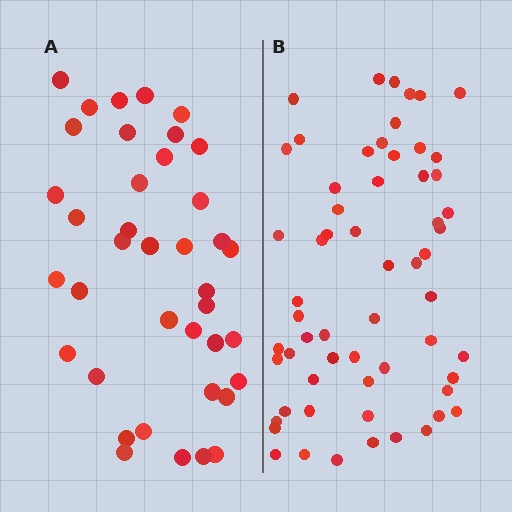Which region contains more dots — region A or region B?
Region B (the right region) has more dots.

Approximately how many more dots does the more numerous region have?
Region B has approximately 20 more dots than region A.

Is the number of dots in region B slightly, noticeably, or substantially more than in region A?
Region B has substantially more. The ratio is roughly 1.5 to 1.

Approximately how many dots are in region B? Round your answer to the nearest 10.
About 60 dots.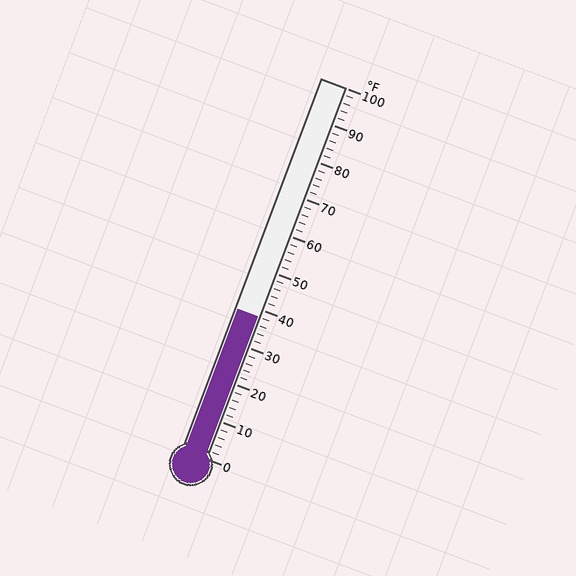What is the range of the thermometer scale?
The thermometer scale ranges from 0°F to 100°F.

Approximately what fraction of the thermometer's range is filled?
The thermometer is filled to approximately 40% of its range.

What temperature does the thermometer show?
The thermometer shows approximately 38°F.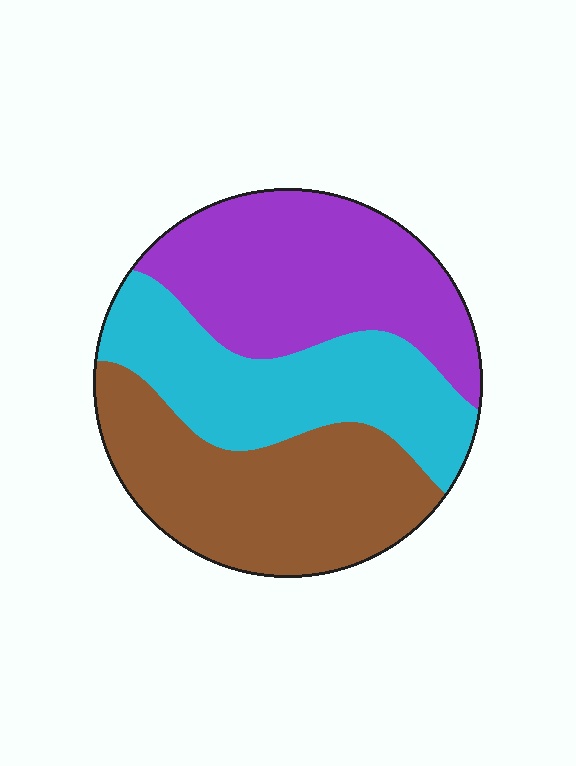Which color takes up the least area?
Cyan, at roughly 30%.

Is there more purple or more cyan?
Purple.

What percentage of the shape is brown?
Brown takes up about one third (1/3) of the shape.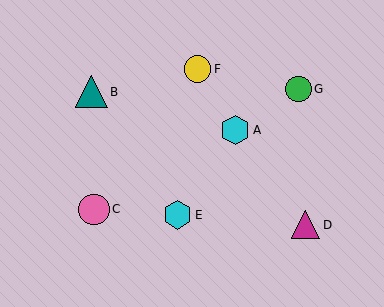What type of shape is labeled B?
Shape B is a teal triangle.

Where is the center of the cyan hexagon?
The center of the cyan hexagon is at (178, 215).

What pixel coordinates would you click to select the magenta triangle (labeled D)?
Click at (305, 225) to select the magenta triangle D.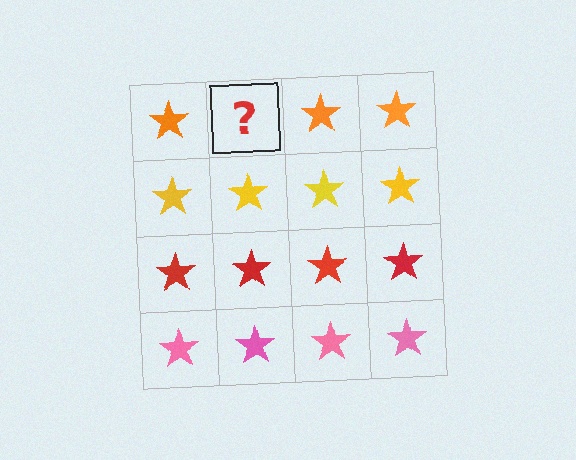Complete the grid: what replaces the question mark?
The question mark should be replaced with an orange star.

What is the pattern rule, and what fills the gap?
The rule is that each row has a consistent color. The gap should be filled with an orange star.